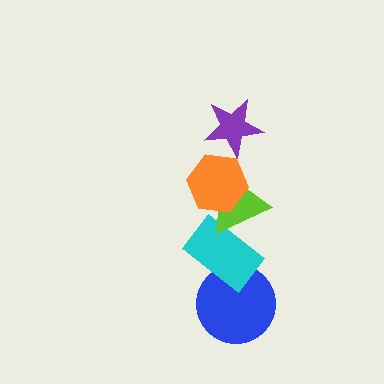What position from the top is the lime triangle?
The lime triangle is 3rd from the top.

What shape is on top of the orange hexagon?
The purple star is on top of the orange hexagon.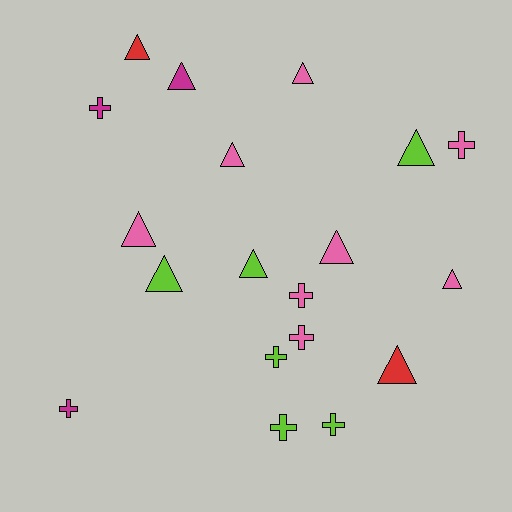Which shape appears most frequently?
Triangle, with 11 objects.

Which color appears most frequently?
Pink, with 8 objects.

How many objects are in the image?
There are 19 objects.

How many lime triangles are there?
There are 3 lime triangles.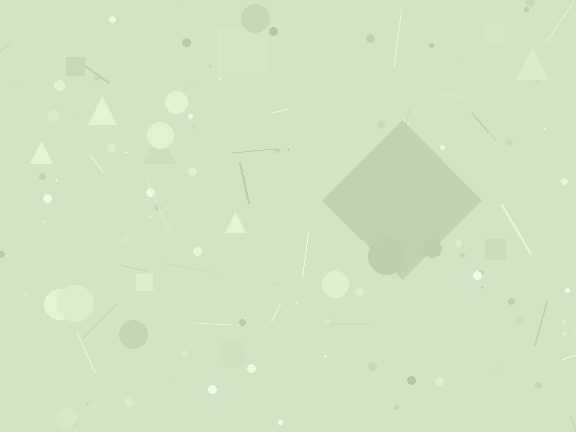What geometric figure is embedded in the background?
A diamond is embedded in the background.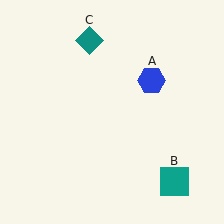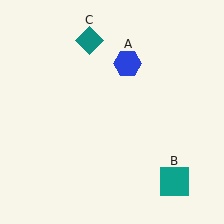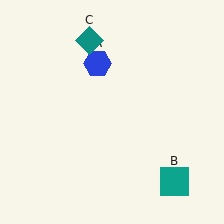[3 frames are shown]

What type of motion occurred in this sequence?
The blue hexagon (object A) rotated counterclockwise around the center of the scene.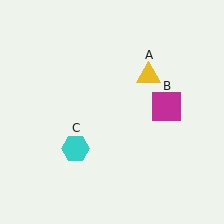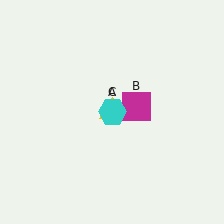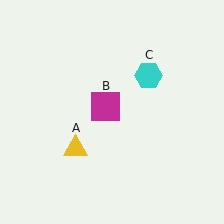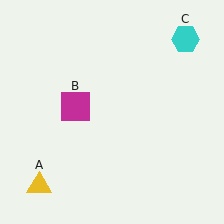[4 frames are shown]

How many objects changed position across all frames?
3 objects changed position: yellow triangle (object A), magenta square (object B), cyan hexagon (object C).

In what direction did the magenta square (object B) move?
The magenta square (object B) moved left.